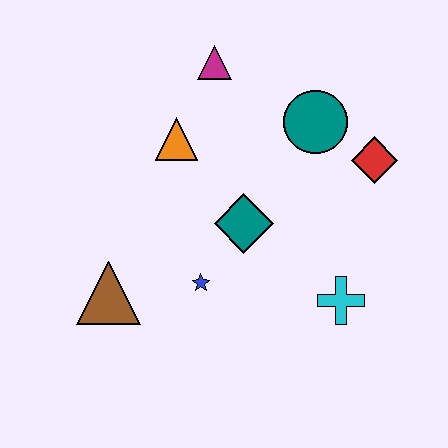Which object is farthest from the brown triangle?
The red diamond is farthest from the brown triangle.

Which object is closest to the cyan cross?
The teal diamond is closest to the cyan cross.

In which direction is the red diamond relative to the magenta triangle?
The red diamond is to the right of the magenta triangle.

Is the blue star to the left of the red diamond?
Yes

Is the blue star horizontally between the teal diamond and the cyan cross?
No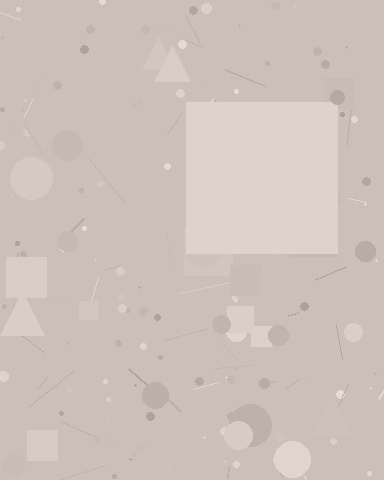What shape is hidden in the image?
A square is hidden in the image.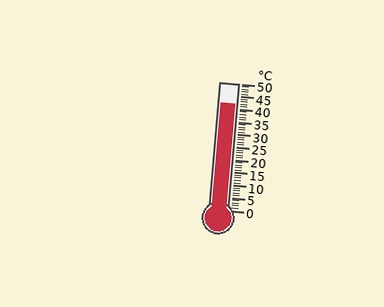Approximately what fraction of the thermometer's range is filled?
The thermometer is filled to approximately 85% of its range.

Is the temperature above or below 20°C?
The temperature is above 20°C.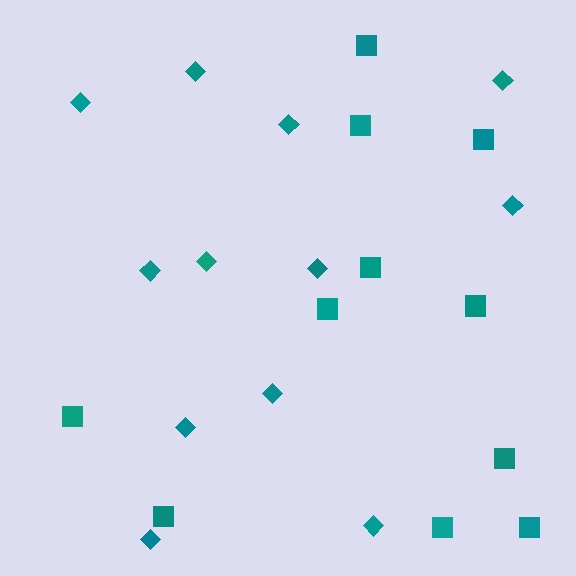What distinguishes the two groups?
There are 2 groups: one group of diamonds (12) and one group of squares (11).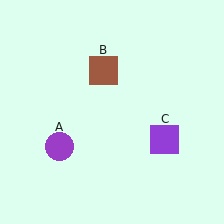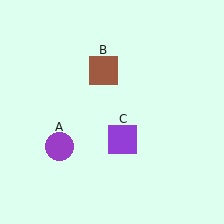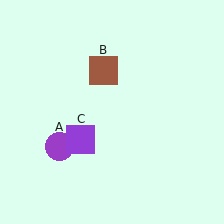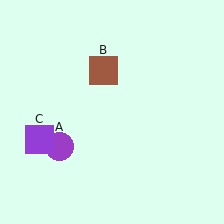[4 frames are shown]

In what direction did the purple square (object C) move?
The purple square (object C) moved left.